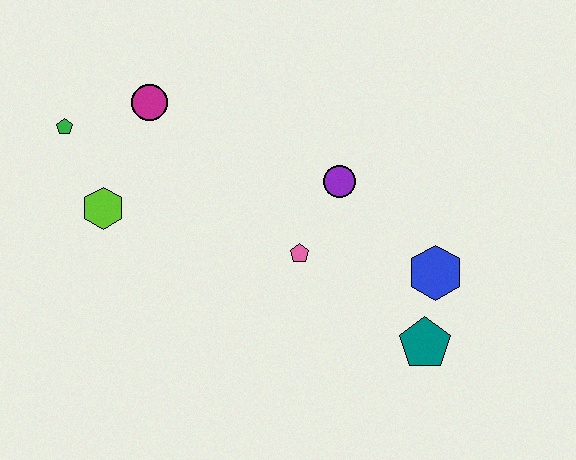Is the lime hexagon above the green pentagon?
No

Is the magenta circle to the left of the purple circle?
Yes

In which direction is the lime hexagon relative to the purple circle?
The lime hexagon is to the left of the purple circle.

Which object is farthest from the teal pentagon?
The green pentagon is farthest from the teal pentagon.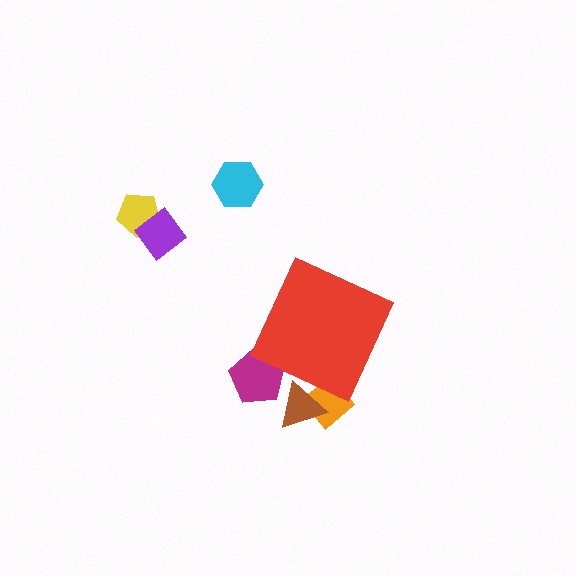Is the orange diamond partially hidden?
Yes, the orange diamond is partially hidden behind the red diamond.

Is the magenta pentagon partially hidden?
Yes, the magenta pentagon is partially hidden behind the red diamond.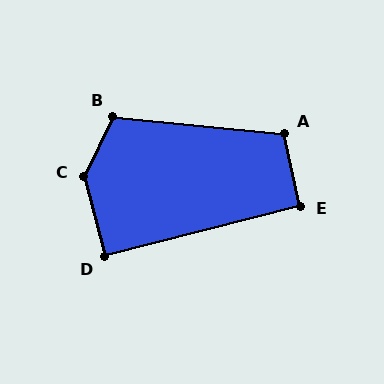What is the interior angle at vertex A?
Approximately 108 degrees (obtuse).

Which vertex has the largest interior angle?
C, at approximately 140 degrees.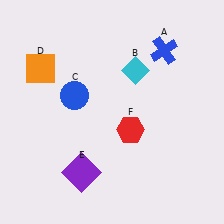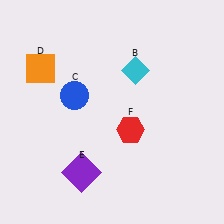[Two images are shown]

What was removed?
The blue cross (A) was removed in Image 2.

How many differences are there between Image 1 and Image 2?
There is 1 difference between the two images.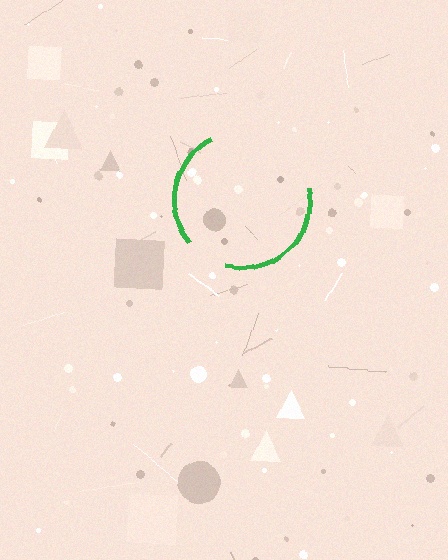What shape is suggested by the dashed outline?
The dashed outline suggests a circle.